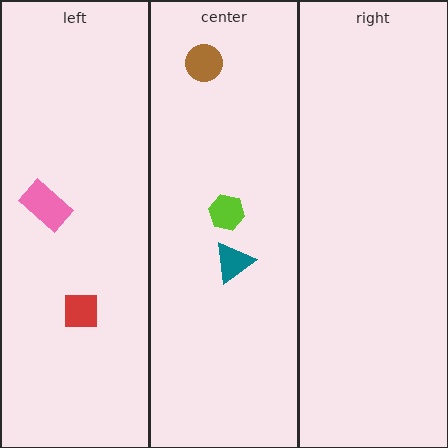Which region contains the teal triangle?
The center region.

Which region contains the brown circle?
The center region.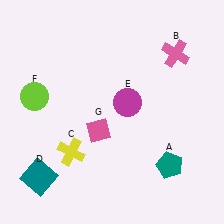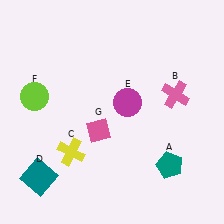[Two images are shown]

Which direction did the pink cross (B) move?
The pink cross (B) moved down.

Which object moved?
The pink cross (B) moved down.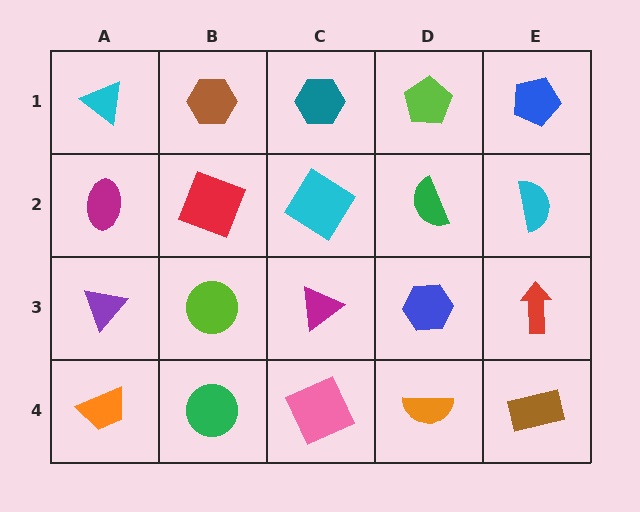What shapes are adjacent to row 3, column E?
A cyan semicircle (row 2, column E), a brown rectangle (row 4, column E), a blue hexagon (row 3, column D).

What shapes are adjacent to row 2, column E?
A blue pentagon (row 1, column E), a red arrow (row 3, column E), a green semicircle (row 2, column D).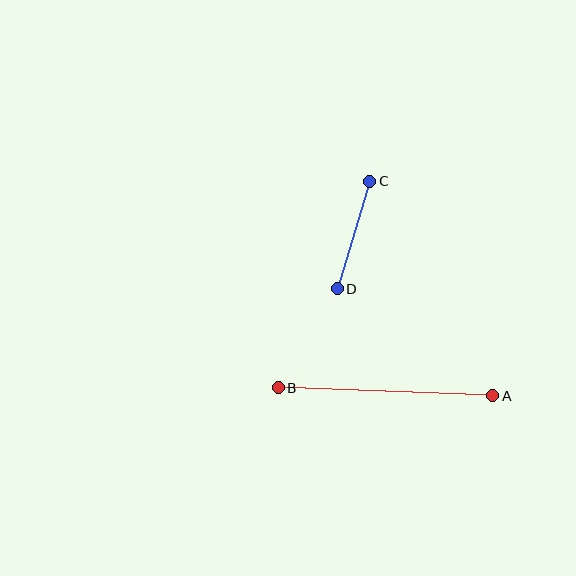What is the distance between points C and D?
The distance is approximately 112 pixels.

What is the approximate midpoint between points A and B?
The midpoint is at approximately (385, 392) pixels.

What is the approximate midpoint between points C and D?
The midpoint is at approximately (354, 235) pixels.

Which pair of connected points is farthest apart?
Points A and B are farthest apart.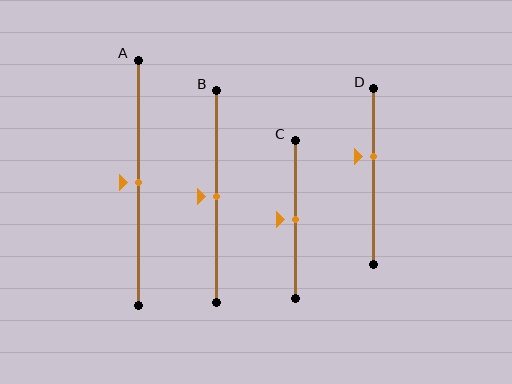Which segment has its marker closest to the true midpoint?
Segment A has its marker closest to the true midpoint.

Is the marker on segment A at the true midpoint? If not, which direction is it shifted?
Yes, the marker on segment A is at the true midpoint.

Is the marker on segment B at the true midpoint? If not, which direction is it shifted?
Yes, the marker on segment B is at the true midpoint.